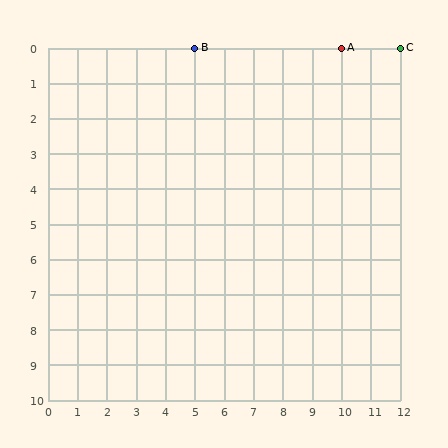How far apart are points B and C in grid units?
Points B and C are 7 columns apart.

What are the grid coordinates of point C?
Point C is at grid coordinates (12, 0).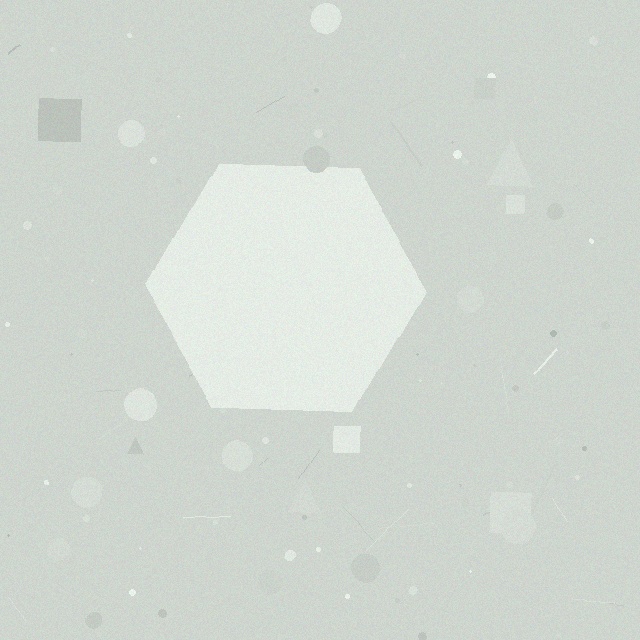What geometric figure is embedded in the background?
A hexagon is embedded in the background.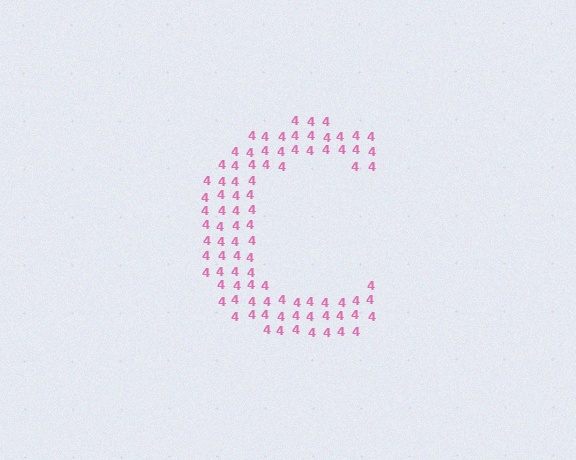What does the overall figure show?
The overall figure shows the letter C.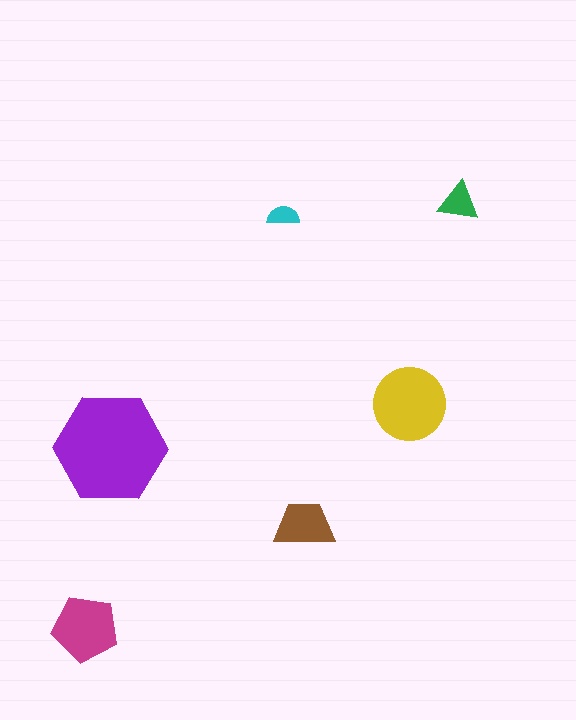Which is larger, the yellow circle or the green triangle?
The yellow circle.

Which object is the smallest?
The cyan semicircle.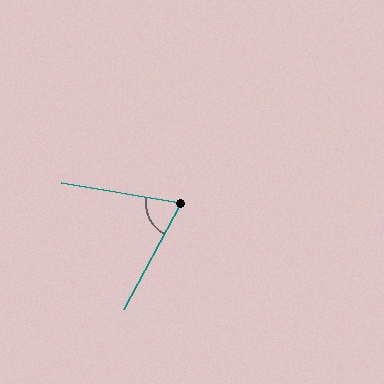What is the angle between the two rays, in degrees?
Approximately 71 degrees.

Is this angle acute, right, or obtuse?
It is acute.